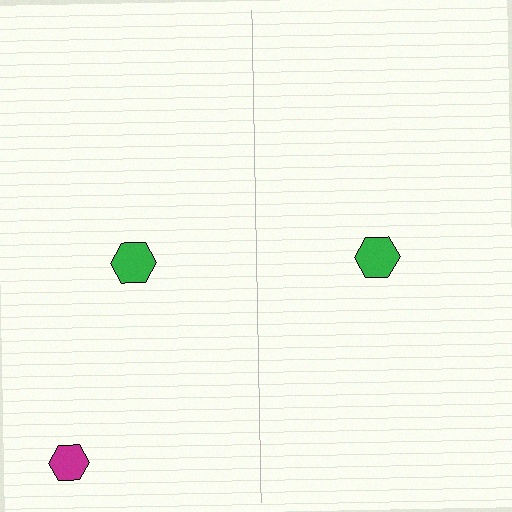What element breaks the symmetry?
A magenta hexagon is missing from the right side.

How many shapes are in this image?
There are 3 shapes in this image.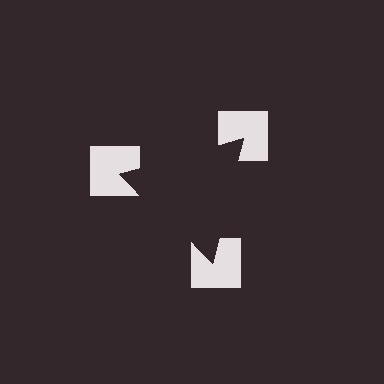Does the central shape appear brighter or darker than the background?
It typically appears slightly darker than the background, even though no actual brightness change is drawn.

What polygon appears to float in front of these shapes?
An illusory triangle — its edges are inferred from the aligned wedge cuts in the notched squares, not physically drawn.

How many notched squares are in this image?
There are 3 — one at each vertex of the illusory triangle.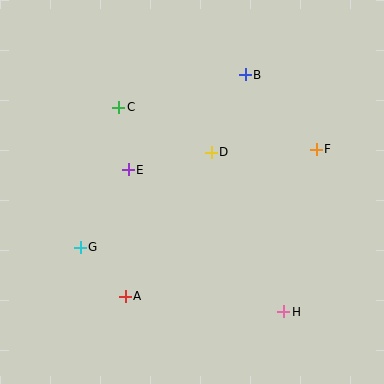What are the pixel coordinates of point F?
Point F is at (316, 149).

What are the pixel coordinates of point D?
Point D is at (211, 152).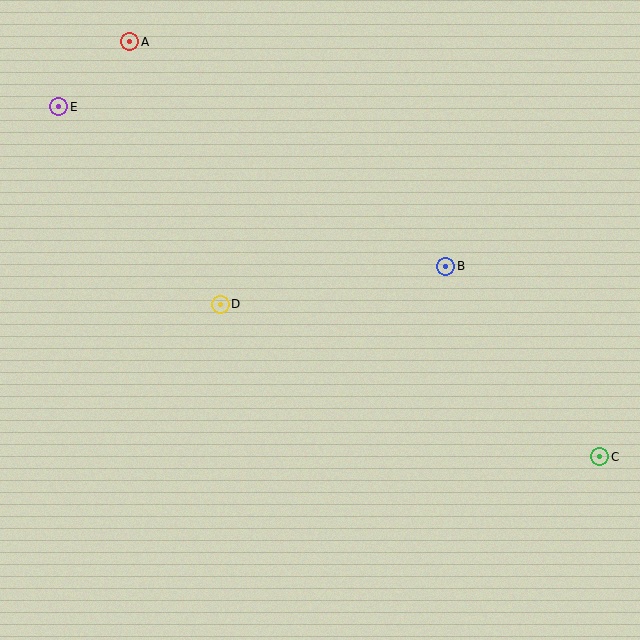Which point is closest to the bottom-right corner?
Point C is closest to the bottom-right corner.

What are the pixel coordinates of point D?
Point D is at (220, 304).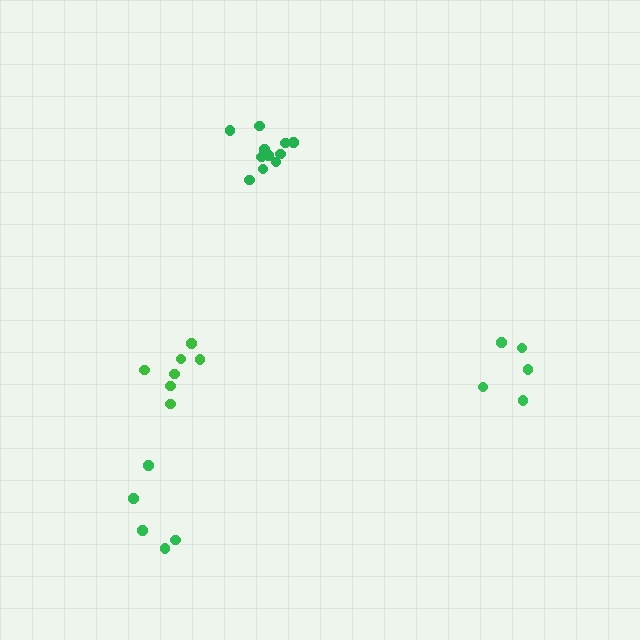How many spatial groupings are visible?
There are 4 spatial groupings.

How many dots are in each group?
Group 1: 5 dots, Group 2: 5 dots, Group 3: 7 dots, Group 4: 11 dots (28 total).